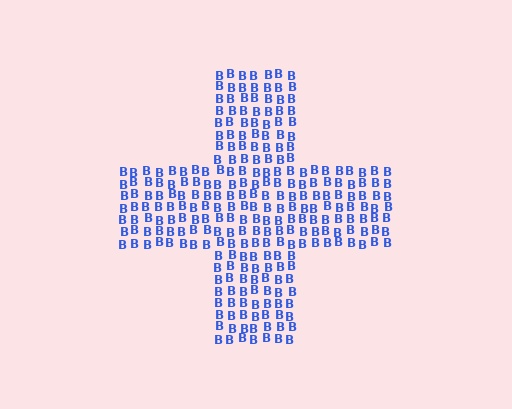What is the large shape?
The large shape is a cross.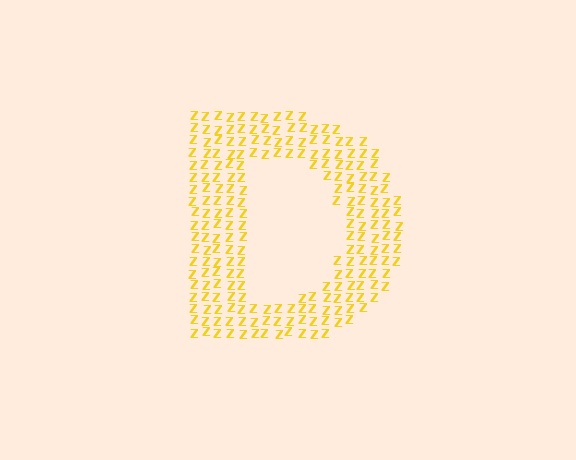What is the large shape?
The large shape is the letter D.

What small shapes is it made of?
It is made of small letter Z's.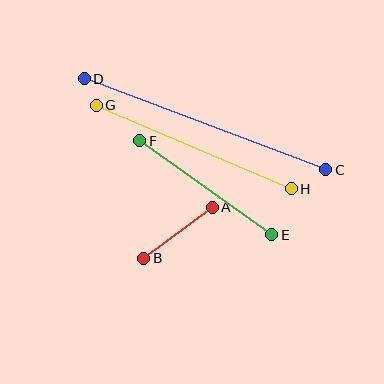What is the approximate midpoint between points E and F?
The midpoint is at approximately (206, 188) pixels.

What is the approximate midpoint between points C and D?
The midpoint is at approximately (205, 124) pixels.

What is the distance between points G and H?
The distance is approximately 212 pixels.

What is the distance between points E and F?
The distance is approximately 162 pixels.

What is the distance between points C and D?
The distance is approximately 258 pixels.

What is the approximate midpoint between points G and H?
The midpoint is at approximately (194, 147) pixels.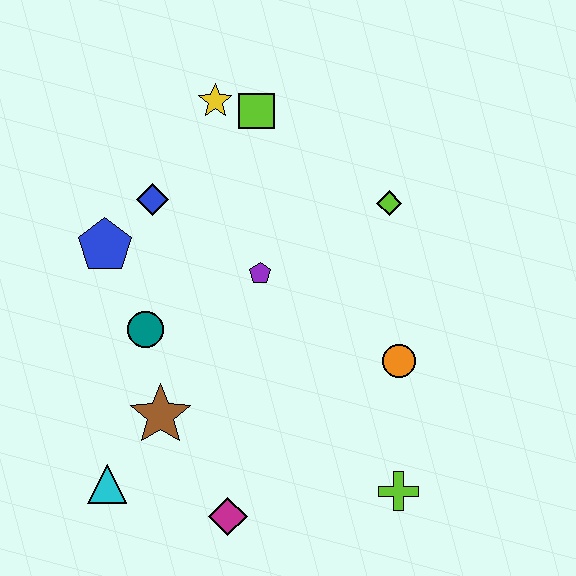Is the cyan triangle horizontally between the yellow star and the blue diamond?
No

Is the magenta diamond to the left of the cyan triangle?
No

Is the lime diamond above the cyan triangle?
Yes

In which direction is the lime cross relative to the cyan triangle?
The lime cross is to the right of the cyan triangle.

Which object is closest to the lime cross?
The orange circle is closest to the lime cross.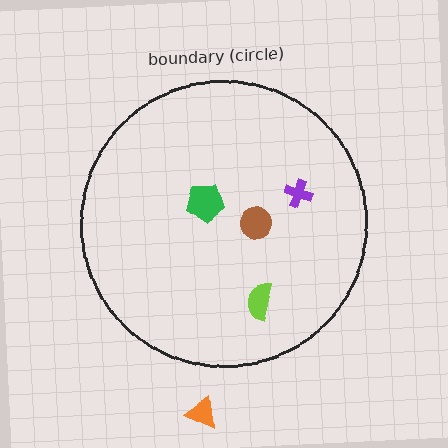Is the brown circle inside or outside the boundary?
Inside.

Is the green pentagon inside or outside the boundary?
Inside.